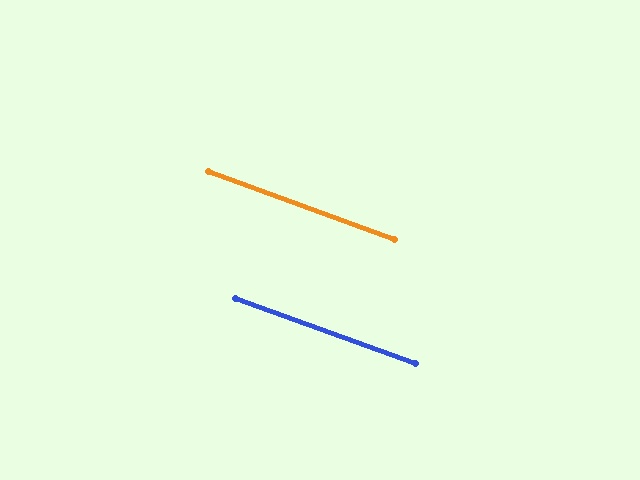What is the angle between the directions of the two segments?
Approximately 0 degrees.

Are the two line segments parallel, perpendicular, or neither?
Parallel — their directions differ by only 0.2°.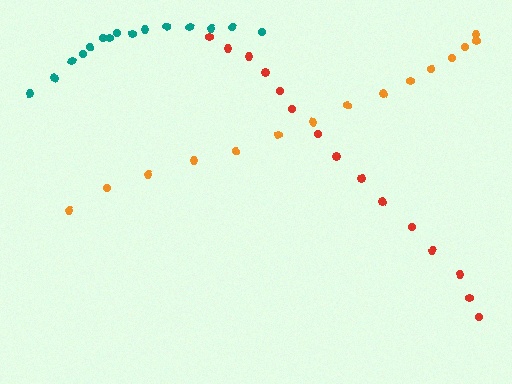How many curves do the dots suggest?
There are 3 distinct paths.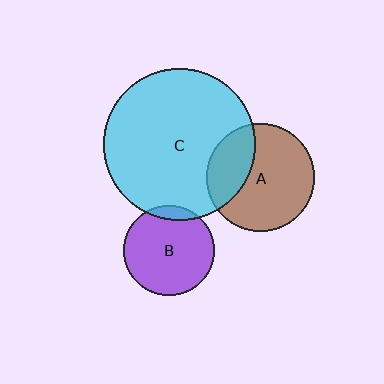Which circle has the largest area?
Circle C (cyan).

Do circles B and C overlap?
Yes.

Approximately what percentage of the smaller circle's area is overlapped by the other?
Approximately 10%.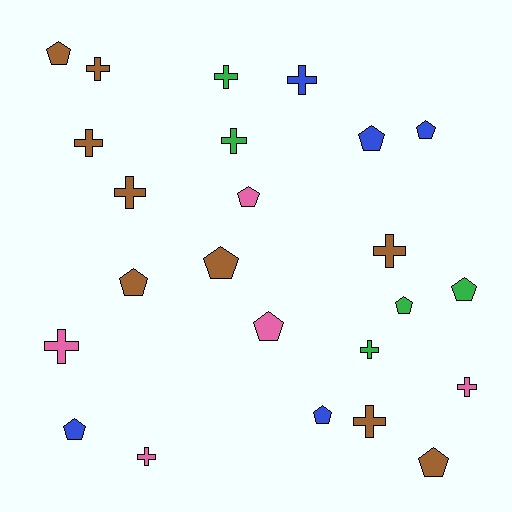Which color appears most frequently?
Brown, with 9 objects.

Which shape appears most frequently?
Cross, with 12 objects.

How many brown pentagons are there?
There are 4 brown pentagons.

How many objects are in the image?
There are 24 objects.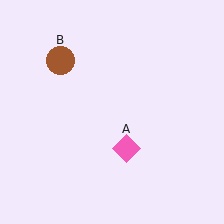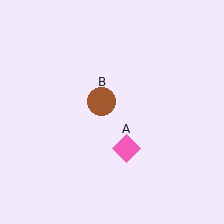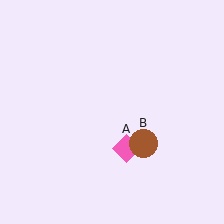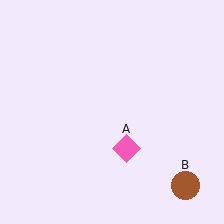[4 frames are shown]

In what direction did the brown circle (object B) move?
The brown circle (object B) moved down and to the right.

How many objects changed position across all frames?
1 object changed position: brown circle (object B).